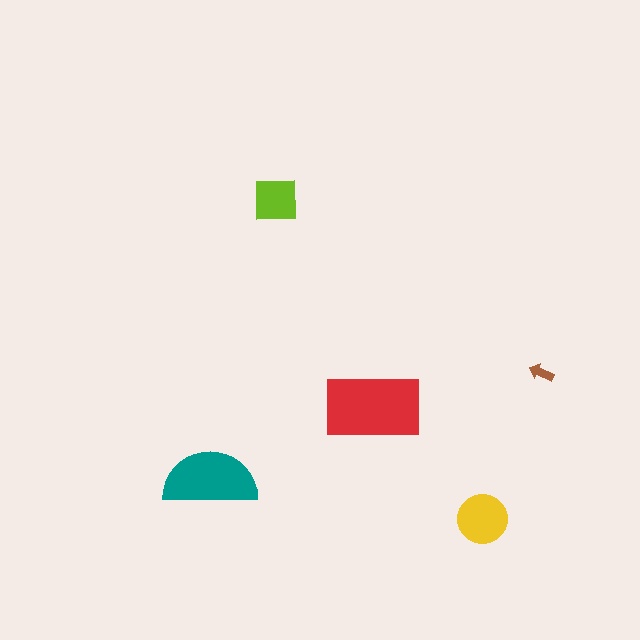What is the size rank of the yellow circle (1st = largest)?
3rd.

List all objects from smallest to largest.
The brown arrow, the lime square, the yellow circle, the teal semicircle, the red rectangle.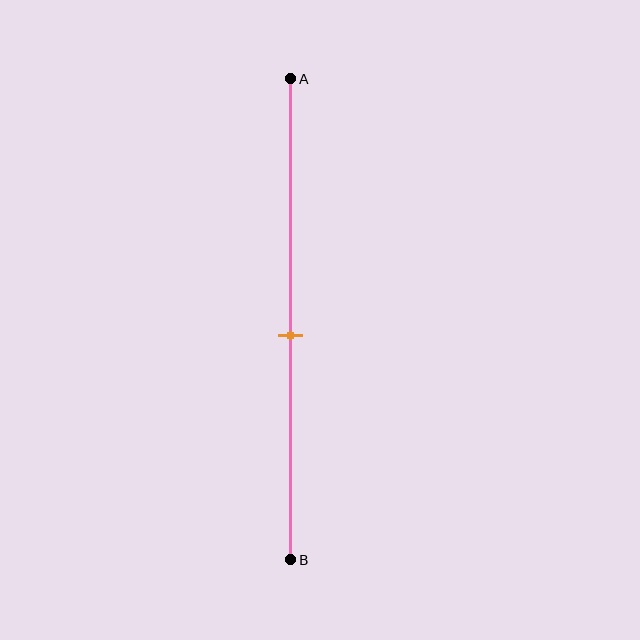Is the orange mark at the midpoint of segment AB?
No, the mark is at about 55% from A, not at the 50% midpoint.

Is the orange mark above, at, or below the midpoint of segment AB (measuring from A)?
The orange mark is below the midpoint of segment AB.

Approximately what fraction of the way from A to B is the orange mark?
The orange mark is approximately 55% of the way from A to B.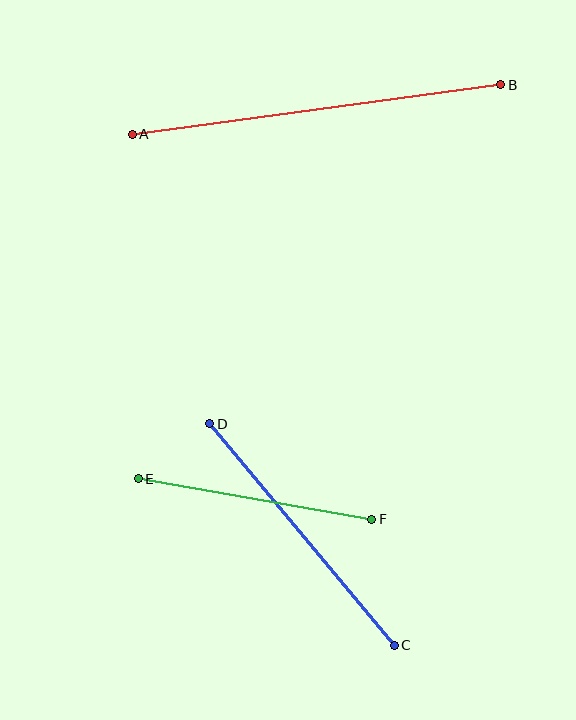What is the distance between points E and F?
The distance is approximately 237 pixels.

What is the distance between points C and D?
The distance is approximately 288 pixels.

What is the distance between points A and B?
The distance is approximately 372 pixels.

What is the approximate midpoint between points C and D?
The midpoint is at approximately (302, 535) pixels.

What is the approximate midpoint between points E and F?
The midpoint is at approximately (255, 499) pixels.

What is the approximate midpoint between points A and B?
The midpoint is at approximately (317, 109) pixels.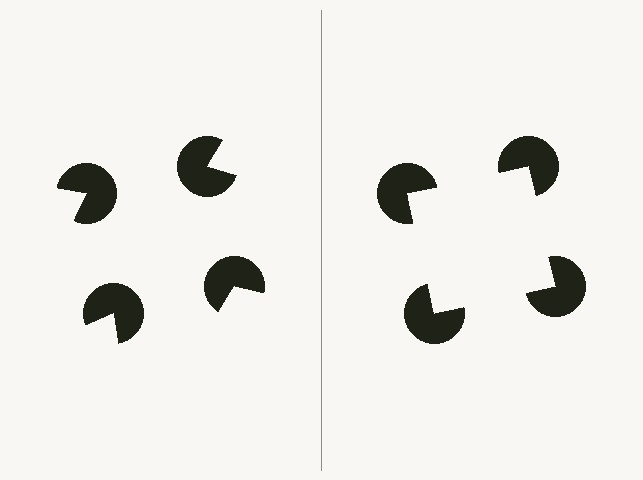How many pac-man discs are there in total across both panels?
8 — 4 on each side.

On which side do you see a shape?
An illusory square appears on the right side. On the left side the wedge cuts are rotated, so no coherent shape forms.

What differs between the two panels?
The pac-man discs are positioned identically on both sides; only the wedge orientations differ. On the right they align to a square; on the left they are misaligned.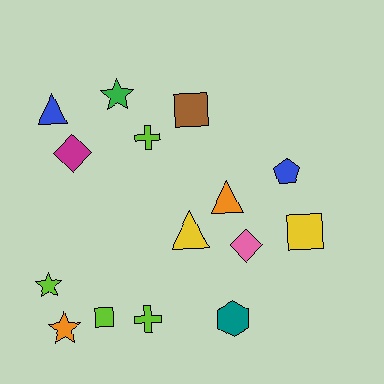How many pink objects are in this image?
There is 1 pink object.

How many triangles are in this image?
There are 3 triangles.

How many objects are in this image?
There are 15 objects.